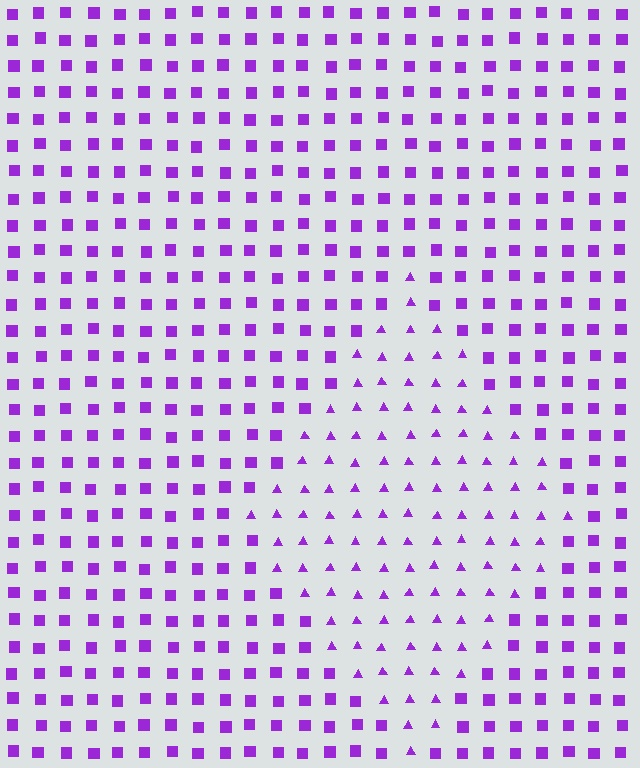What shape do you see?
I see a diamond.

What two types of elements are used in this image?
The image uses triangles inside the diamond region and squares outside it.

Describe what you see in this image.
The image is filled with small purple elements arranged in a uniform grid. A diamond-shaped region contains triangles, while the surrounding area contains squares. The boundary is defined purely by the change in element shape.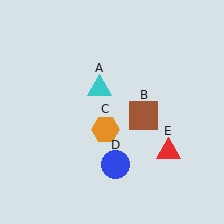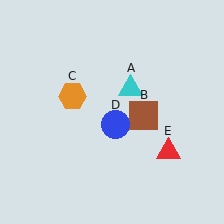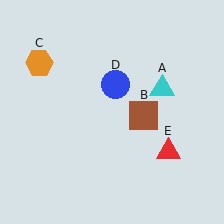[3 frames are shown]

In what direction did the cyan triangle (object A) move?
The cyan triangle (object A) moved right.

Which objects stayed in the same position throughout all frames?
Brown square (object B) and red triangle (object E) remained stationary.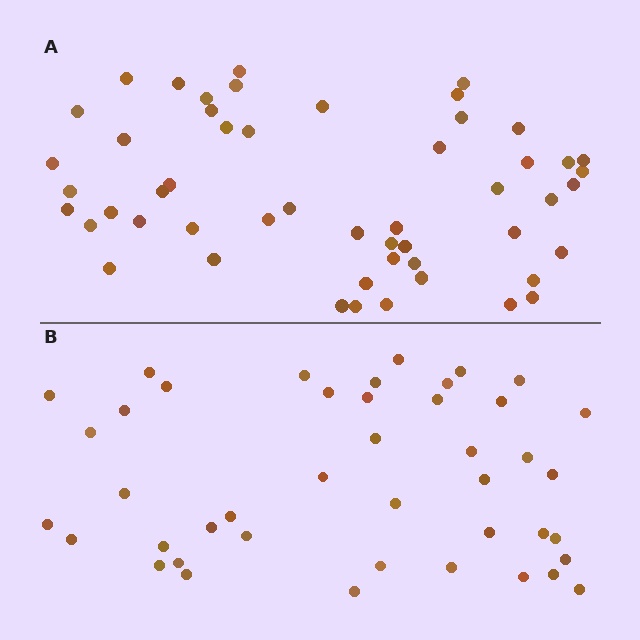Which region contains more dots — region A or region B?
Region A (the top region) has more dots.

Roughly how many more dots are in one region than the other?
Region A has roughly 8 or so more dots than region B.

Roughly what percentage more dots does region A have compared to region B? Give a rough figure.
About 20% more.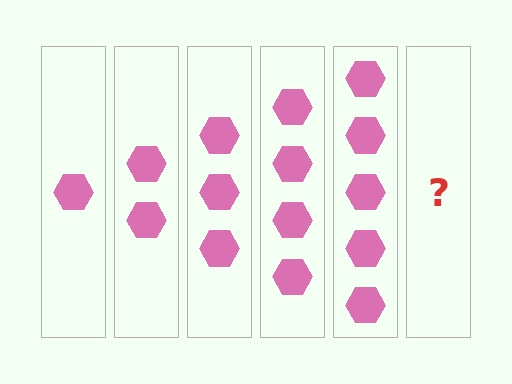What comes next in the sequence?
The next element should be 6 hexagons.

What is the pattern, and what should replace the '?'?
The pattern is that each step adds one more hexagon. The '?' should be 6 hexagons.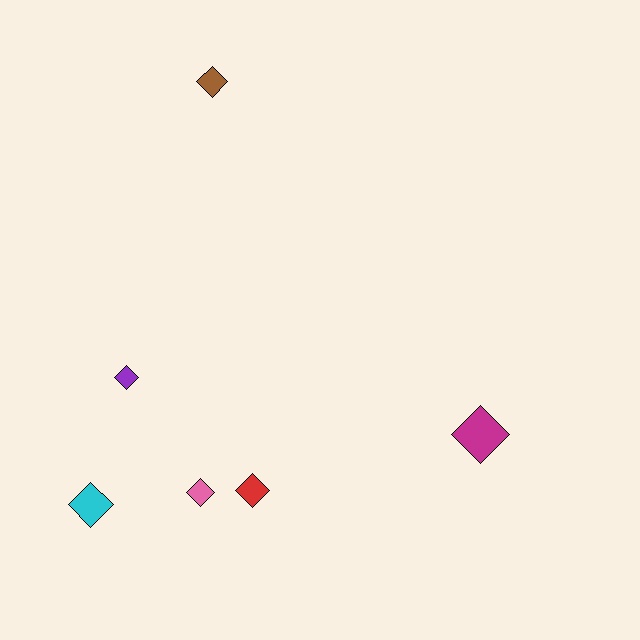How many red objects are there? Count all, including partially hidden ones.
There is 1 red object.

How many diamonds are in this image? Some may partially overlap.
There are 6 diamonds.